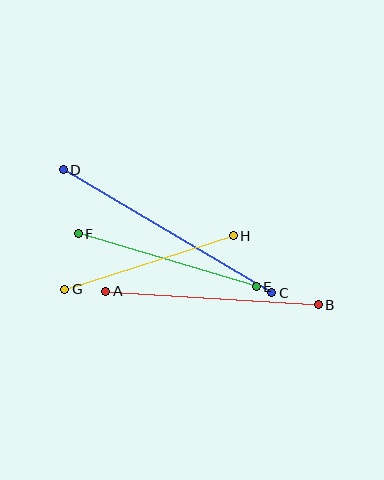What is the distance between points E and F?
The distance is approximately 185 pixels.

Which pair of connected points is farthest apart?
Points C and D are farthest apart.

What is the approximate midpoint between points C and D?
The midpoint is at approximately (168, 231) pixels.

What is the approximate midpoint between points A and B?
The midpoint is at approximately (212, 298) pixels.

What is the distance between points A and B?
The distance is approximately 213 pixels.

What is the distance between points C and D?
The distance is approximately 242 pixels.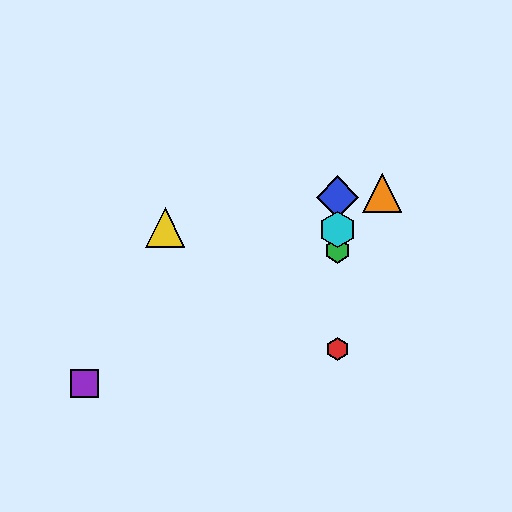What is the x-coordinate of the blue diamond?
The blue diamond is at x≈338.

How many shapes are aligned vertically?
4 shapes (the red hexagon, the blue diamond, the green hexagon, the cyan hexagon) are aligned vertically.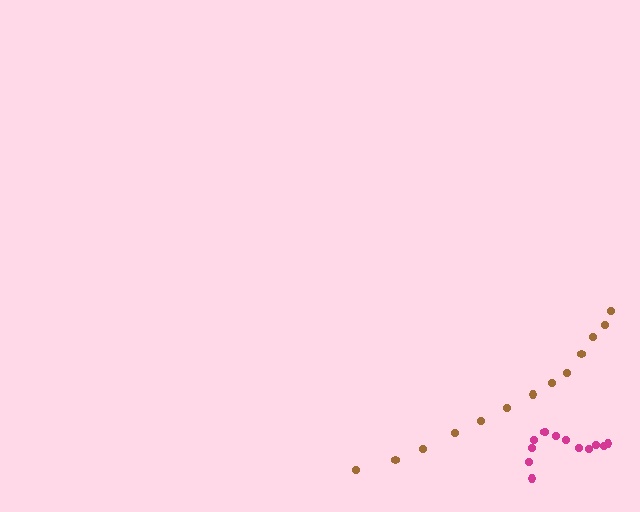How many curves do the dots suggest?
There are 2 distinct paths.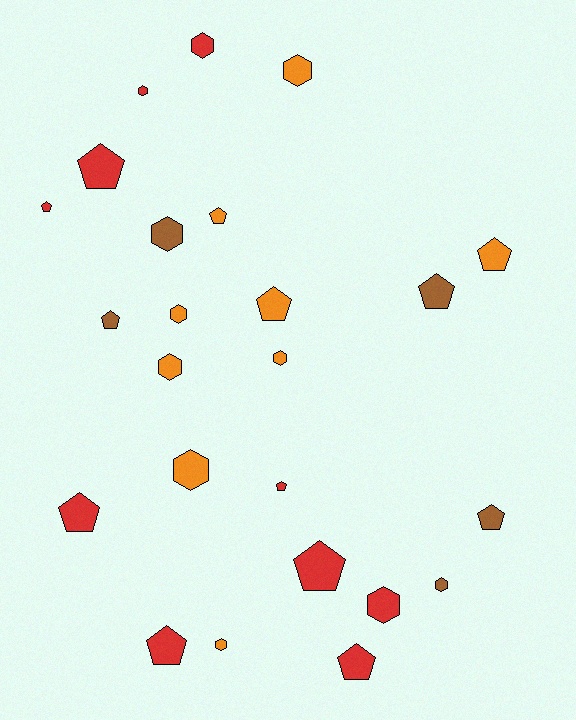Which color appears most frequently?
Red, with 10 objects.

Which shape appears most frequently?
Pentagon, with 13 objects.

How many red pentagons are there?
There are 7 red pentagons.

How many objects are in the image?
There are 24 objects.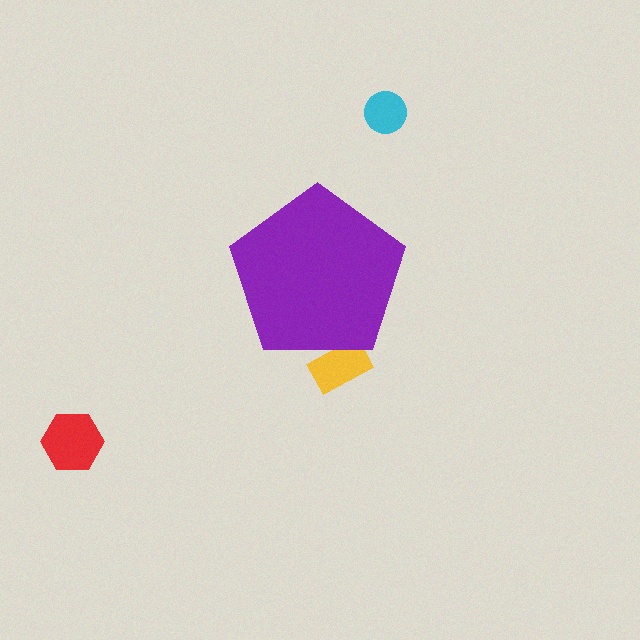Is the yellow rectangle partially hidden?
Yes, the yellow rectangle is partially hidden behind the purple pentagon.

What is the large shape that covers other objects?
A purple pentagon.